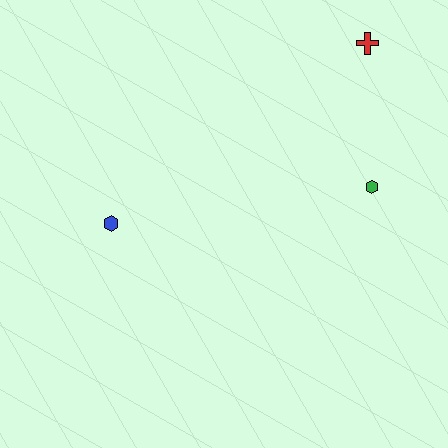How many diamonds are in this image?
There are no diamonds.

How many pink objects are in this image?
There are no pink objects.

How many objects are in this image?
There are 3 objects.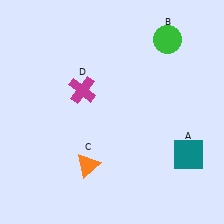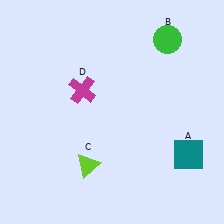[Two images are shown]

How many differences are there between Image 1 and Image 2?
There is 1 difference between the two images.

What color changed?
The triangle (C) changed from orange in Image 1 to lime in Image 2.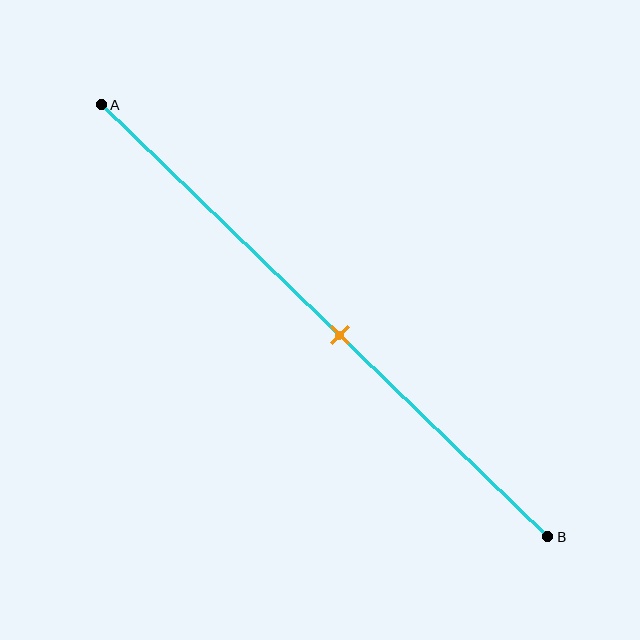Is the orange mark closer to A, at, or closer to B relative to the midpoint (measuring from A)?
The orange mark is closer to point B than the midpoint of segment AB.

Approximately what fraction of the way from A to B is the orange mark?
The orange mark is approximately 55% of the way from A to B.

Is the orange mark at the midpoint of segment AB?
No, the mark is at about 55% from A, not at the 50% midpoint.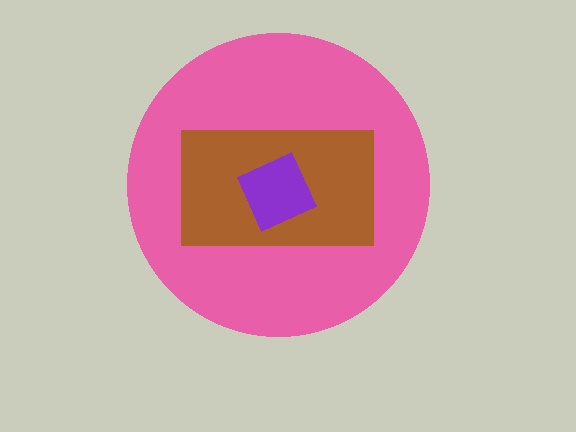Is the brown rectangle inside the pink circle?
Yes.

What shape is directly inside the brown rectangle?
The purple square.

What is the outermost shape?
The pink circle.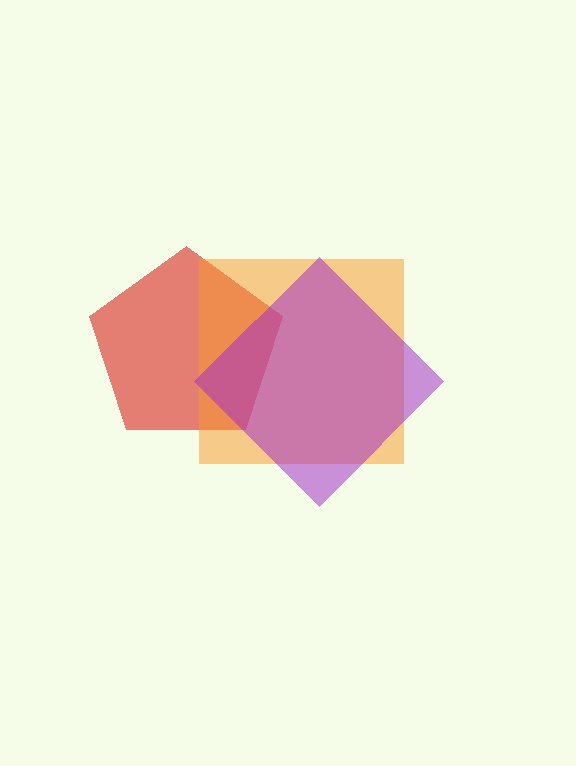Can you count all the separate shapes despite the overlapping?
Yes, there are 3 separate shapes.